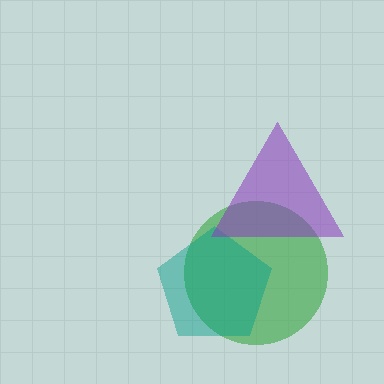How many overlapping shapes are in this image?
There are 3 overlapping shapes in the image.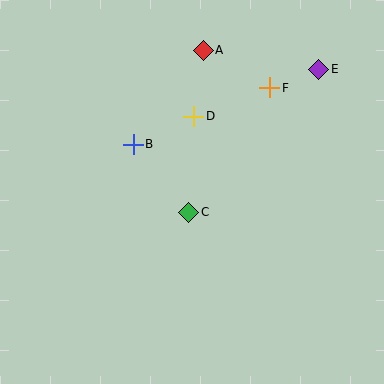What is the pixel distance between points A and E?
The distance between A and E is 117 pixels.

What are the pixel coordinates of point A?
Point A is at (203, 50).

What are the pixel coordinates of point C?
Point C is at (189, 212).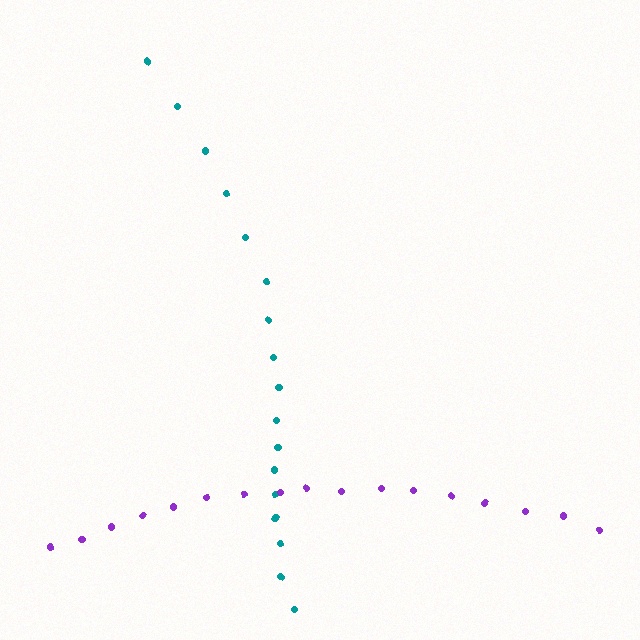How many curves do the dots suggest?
There are 2 distinct paths.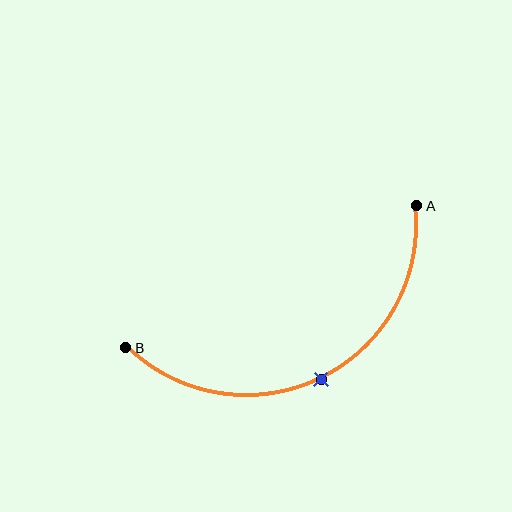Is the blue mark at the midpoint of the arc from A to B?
Yes. The blue mark lies on the arc at equal arc-length from both A and B — it is the arc midpoint.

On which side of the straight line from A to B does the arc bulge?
The arc bulges below the straight line connecting A and B.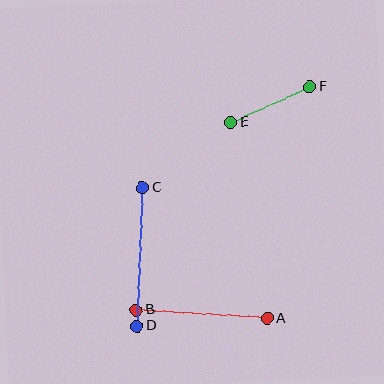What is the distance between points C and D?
The distance is approximately 139 pixels.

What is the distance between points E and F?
The distance is approximately 87 pixels.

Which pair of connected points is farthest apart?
Points C and D are farthest apart.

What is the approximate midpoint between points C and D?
The midpoint is at approximately (140, 257) pixels.